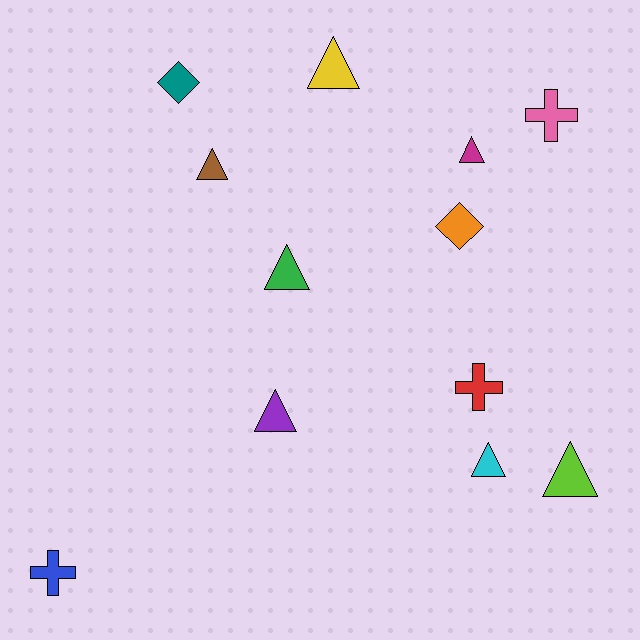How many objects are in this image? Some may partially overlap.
There are 12 objects.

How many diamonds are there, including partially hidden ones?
There are 2 diamonds.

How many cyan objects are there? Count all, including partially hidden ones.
There is 1 cyan object.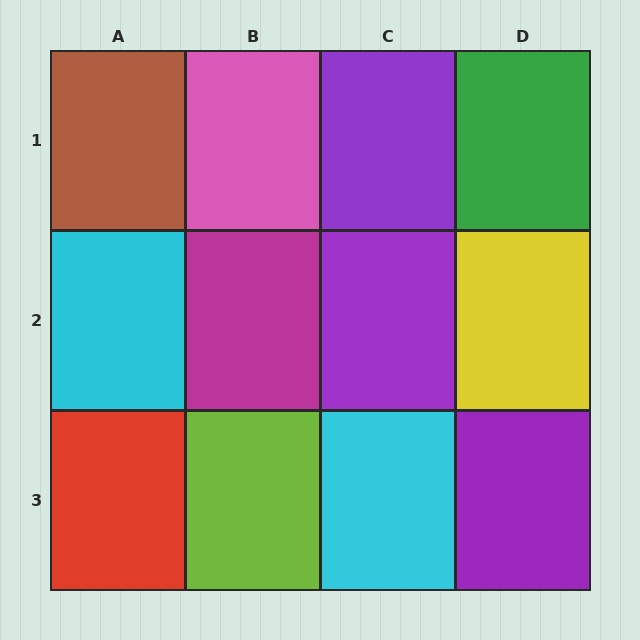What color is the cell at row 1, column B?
Pink.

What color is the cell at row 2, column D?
Yellow.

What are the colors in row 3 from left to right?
Red, lime, cyan, purple.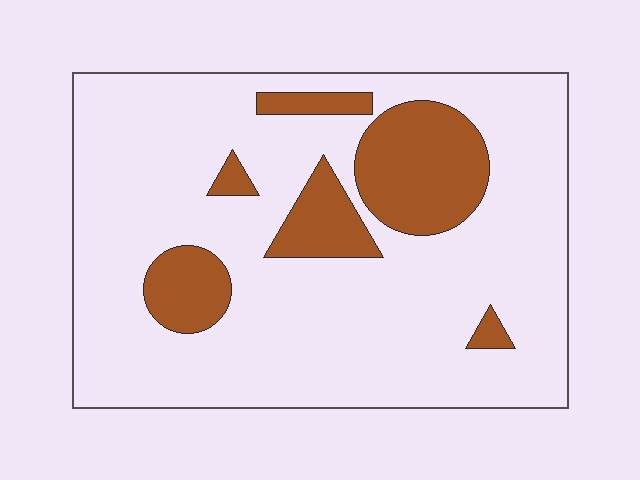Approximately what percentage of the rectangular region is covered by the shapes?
Approximately 20%.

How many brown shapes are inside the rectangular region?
6.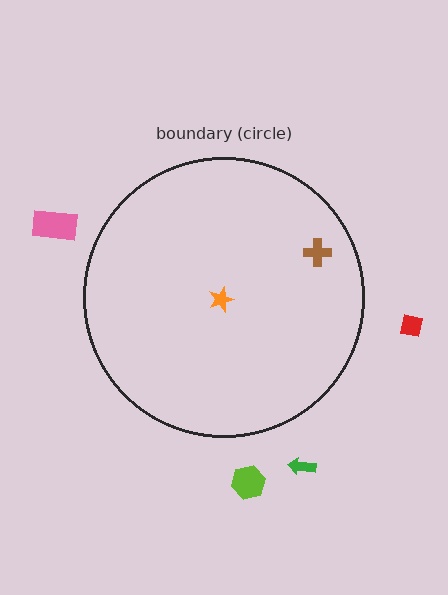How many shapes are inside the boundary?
2 inside, 4 outside.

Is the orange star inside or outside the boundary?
Inside.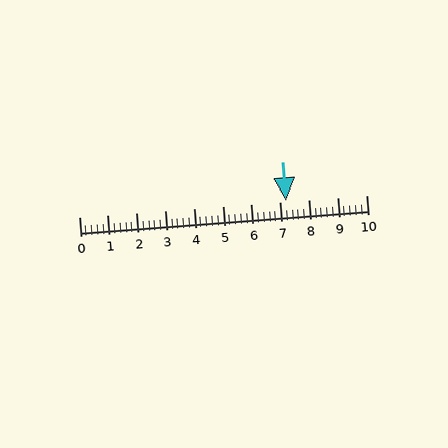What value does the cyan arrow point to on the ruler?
The cyan arrow points to approximately 7.2.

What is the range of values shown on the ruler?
The ruler shows values from 0 to 10.